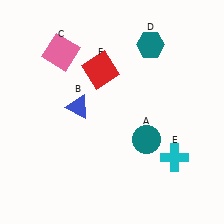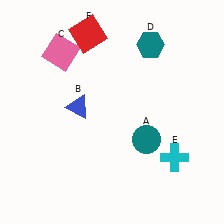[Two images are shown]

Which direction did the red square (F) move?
The red square (F) moved up.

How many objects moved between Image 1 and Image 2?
1 object moved between the two images.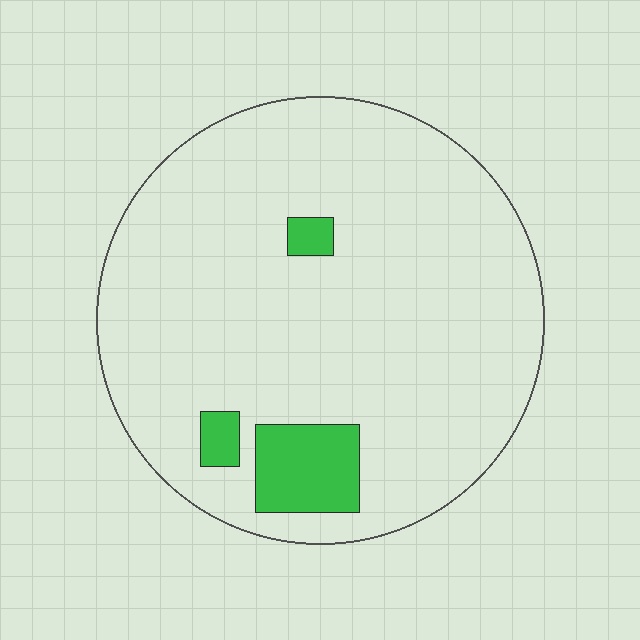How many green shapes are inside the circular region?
3.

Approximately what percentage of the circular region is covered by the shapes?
Approximately 10%.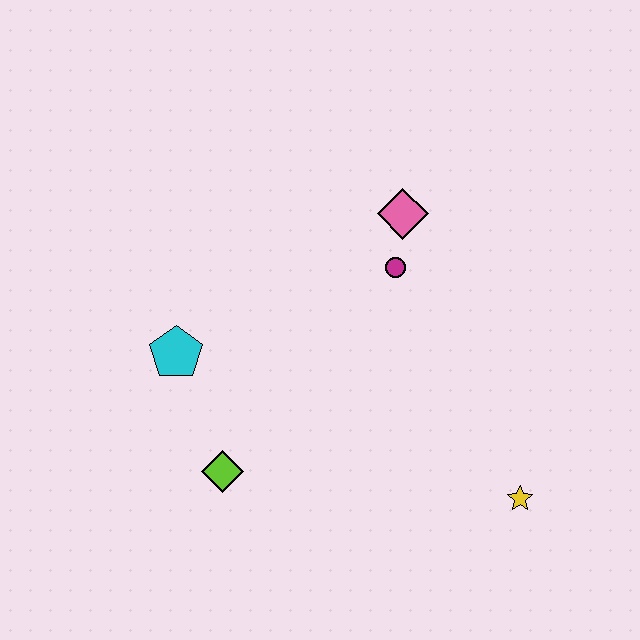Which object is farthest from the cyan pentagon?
The yellow star is farthest from the cyan pentagon.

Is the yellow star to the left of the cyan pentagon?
No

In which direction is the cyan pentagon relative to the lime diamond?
The cyan pentagon is above the lime diamond.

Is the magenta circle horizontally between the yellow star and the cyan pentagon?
Yes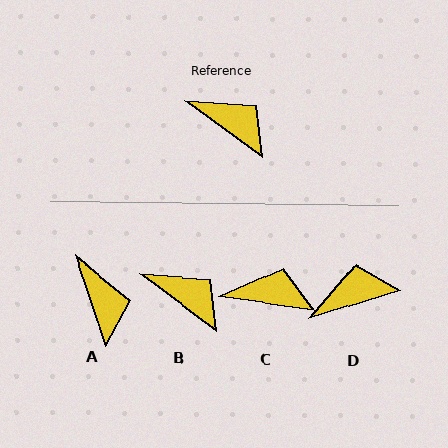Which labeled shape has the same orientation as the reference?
B.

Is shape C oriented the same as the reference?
No, it is off by about 28 degrees.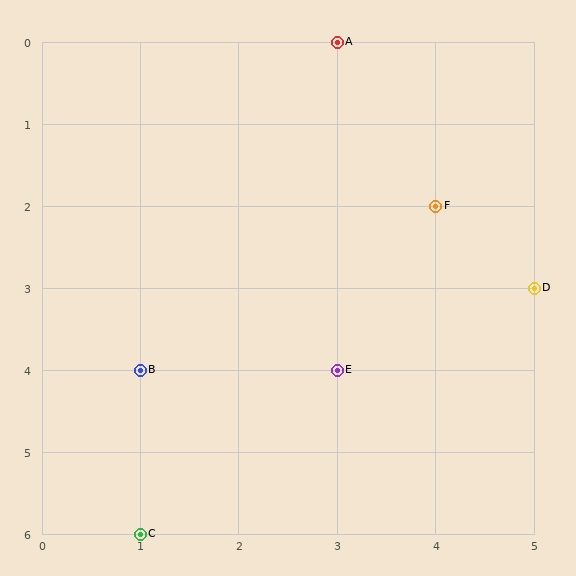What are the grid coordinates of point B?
Point B is at grid coordinates (1, 4).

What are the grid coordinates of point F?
Point F is at grid coordinates (4, 2).